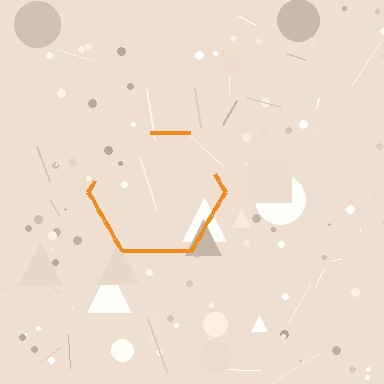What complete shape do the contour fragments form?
The contour fragments form a hexagon.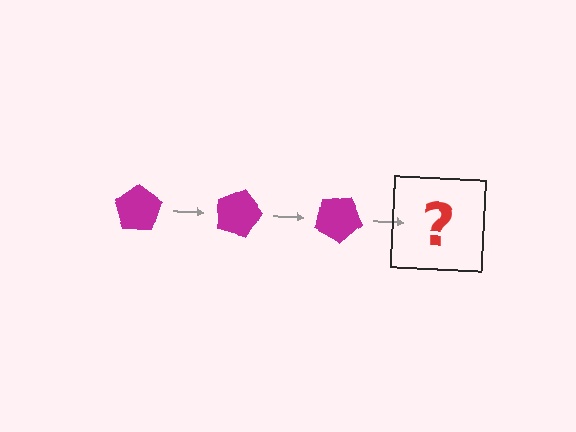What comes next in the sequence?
The next element should be a magenta pentagon rotated 45 degrees.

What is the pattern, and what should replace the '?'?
The pattern is that the pentagon rotates 15 degrees each step. The '?' should be a magenta pentagon rotated 45 degrees.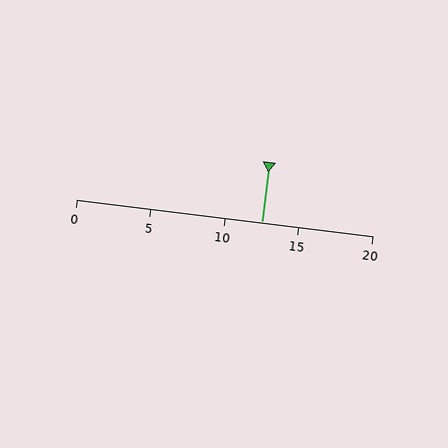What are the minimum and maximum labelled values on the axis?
The axis runs from 0 to 20.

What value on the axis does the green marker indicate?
The marker indicates approximately 12.5.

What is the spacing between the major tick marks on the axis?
The major ticks are spaced 5 apart.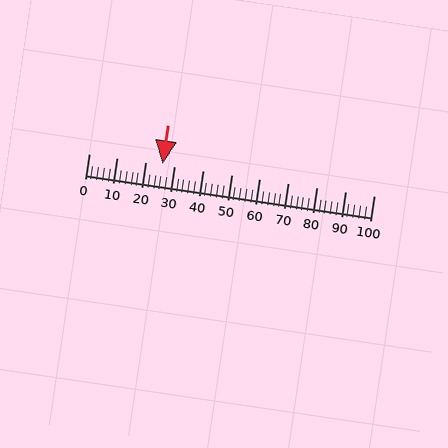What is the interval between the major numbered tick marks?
The major tick marks are spaced 10 units apart.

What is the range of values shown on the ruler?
The ruler shows values from 0 to 100.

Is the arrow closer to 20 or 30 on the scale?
The arrow is closer to 30.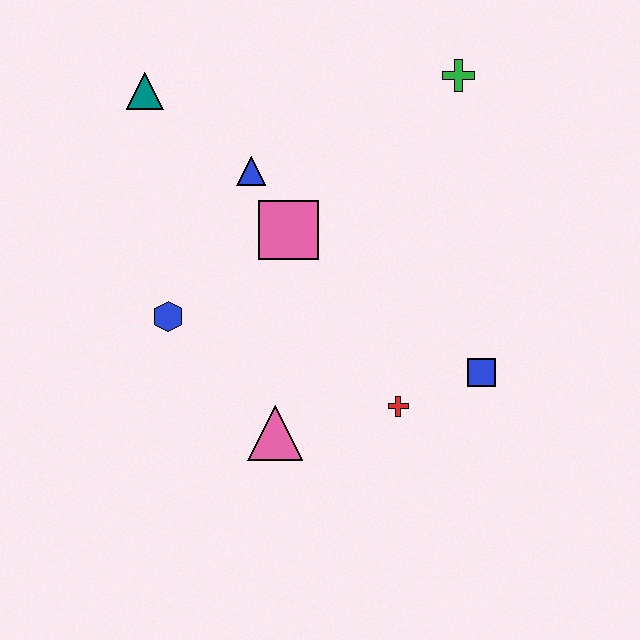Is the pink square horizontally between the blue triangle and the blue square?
Yes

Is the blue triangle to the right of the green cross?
No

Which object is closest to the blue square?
The red cross is closest to the blue square.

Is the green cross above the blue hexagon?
Yes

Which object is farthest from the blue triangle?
The blue square is farthest from the blue triangle.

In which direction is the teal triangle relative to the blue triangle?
The teal triangle is to the left of the blue triangle.